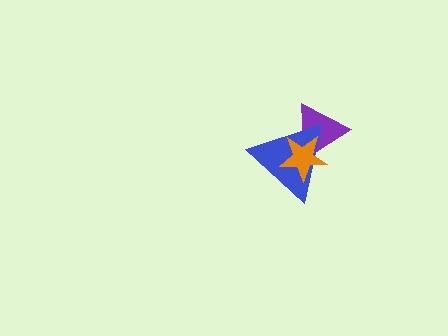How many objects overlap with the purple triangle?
2 objects overlap with the purple triangle.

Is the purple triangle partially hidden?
Yes, it is partially covered by another shape.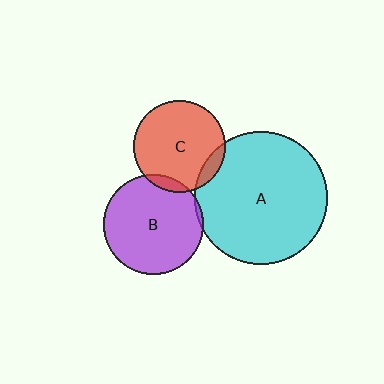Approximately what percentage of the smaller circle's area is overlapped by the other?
Approximately 10%.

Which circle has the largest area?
Circle A (cyan).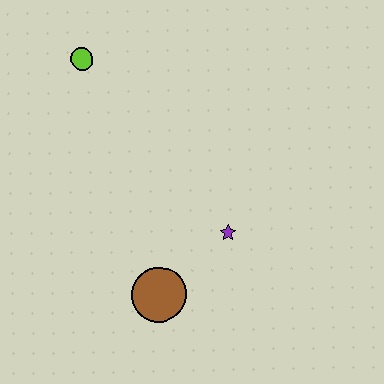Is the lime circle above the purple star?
Yes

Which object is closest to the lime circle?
The purple star is closest to the lime circle.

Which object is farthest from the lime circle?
The brown circle is farthest from the lime circle.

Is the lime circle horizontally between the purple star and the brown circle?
No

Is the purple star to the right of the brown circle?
Yes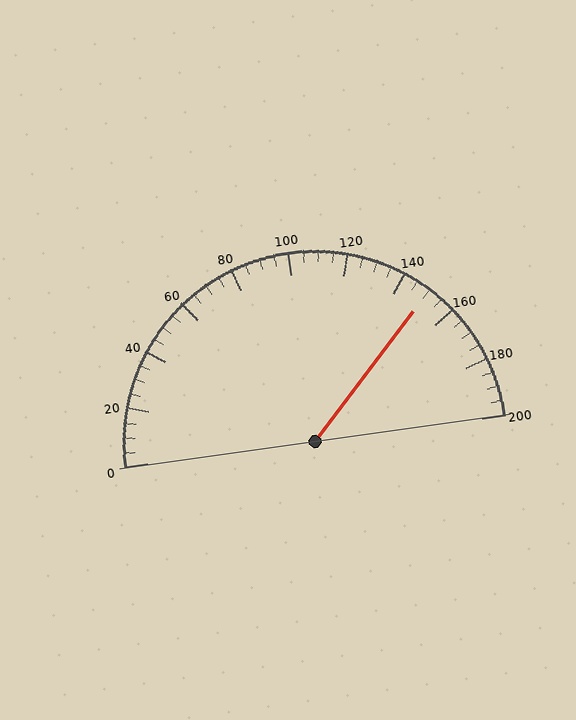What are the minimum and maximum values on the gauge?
The gauge ranges from 0 to 200.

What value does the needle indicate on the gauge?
The needle indicates approximately 150.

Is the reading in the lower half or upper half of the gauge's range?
The reading is in the upper half of the range (0 to 200).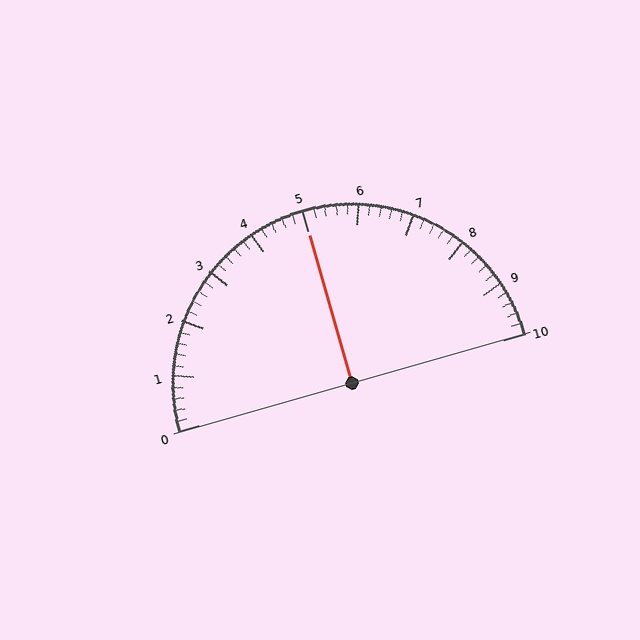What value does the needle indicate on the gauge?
The needle indicates approximately 5.0.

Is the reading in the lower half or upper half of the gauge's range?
The reading is in the upper half of the range (0 to 10).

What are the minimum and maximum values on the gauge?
The gauge ranges from 0 to 10.